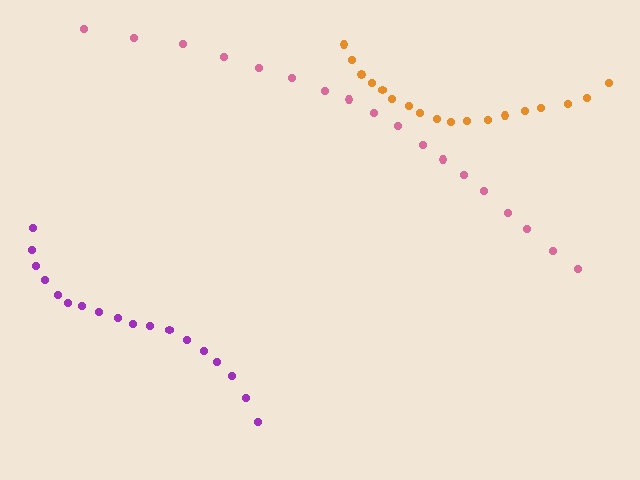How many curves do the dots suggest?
There are 3 distinct paths.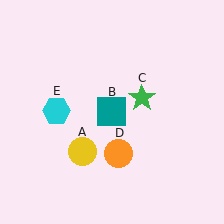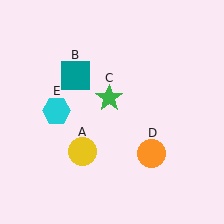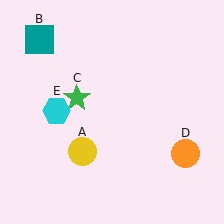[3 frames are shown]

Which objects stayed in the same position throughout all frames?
Yellow circle (object A) and cyan hexagon (object E) remained stationary.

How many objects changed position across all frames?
3 objects changed position: teal square (object B), green star (object C), orange circle (object D).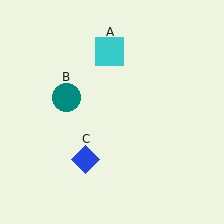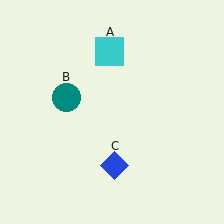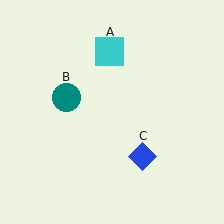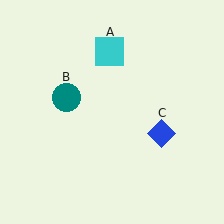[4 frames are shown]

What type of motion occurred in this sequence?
The blue diamond (object C) rotated counterclockwise around the center of the scene.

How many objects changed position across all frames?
1 object changed position: blue diamond (object C).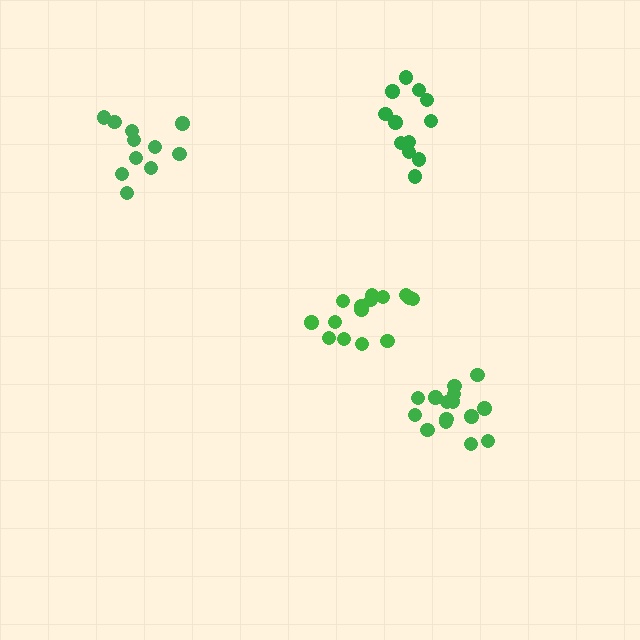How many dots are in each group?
Group 1: 15 dots, Group 2: 15 dots, Group 3: 12 dots, Group 4: 11 dots (53 total).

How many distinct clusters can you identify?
There are 4 distinct clusters.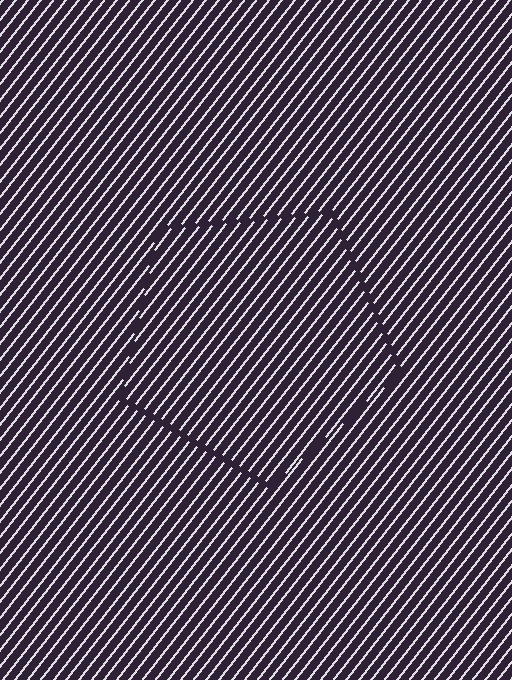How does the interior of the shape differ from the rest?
The interior of the shape contains the same grating, shifted by half a period — the contour is defined by the phase discontinuity where line-ends from the inner and outer gratings abut.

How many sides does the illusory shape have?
5 sides — the line-ends trace a pentagon.